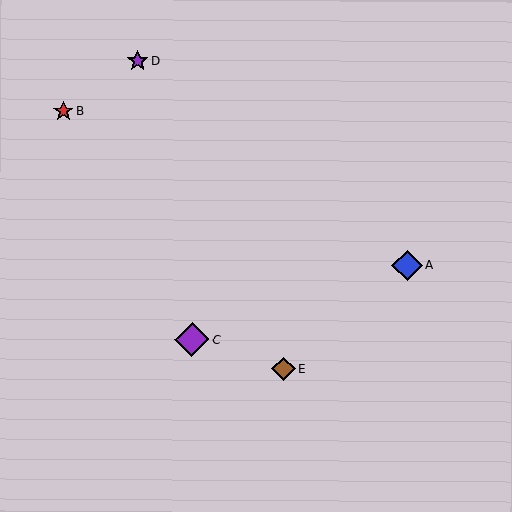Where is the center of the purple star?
The center of the purple star is at (138, 61).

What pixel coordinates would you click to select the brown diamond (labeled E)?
Click at (284, 369) to select the brown diamond E.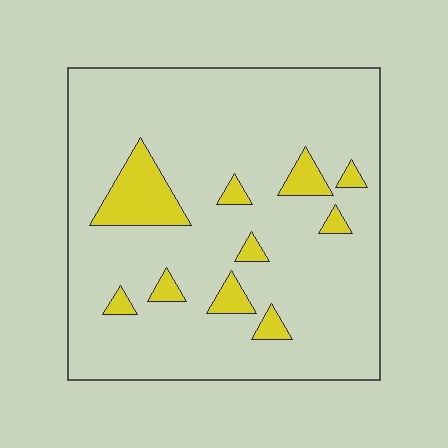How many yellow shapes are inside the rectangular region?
10.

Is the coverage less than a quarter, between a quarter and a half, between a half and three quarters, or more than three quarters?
Less than a quarter.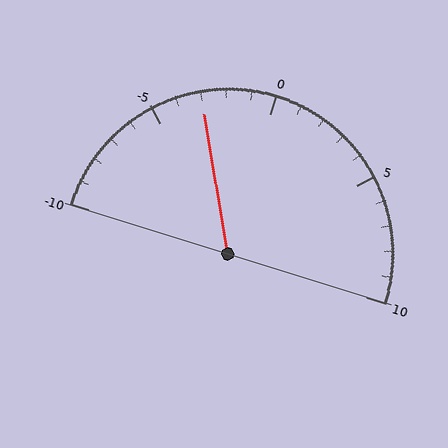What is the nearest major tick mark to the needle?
The nearest major tick mark is -5.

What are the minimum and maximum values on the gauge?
The gauge ranges from -10 to 10.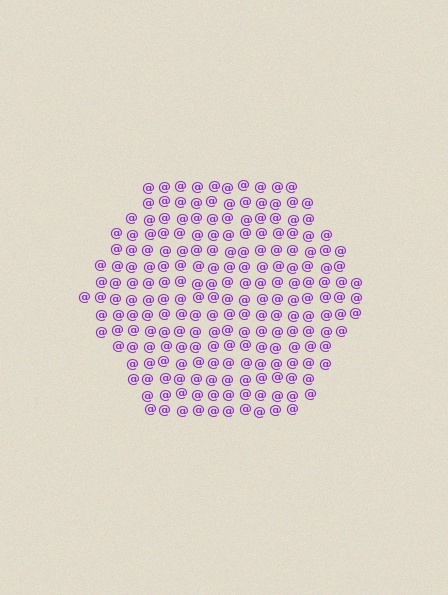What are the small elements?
The small elements are at signs.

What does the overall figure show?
The overall figure shows a hexagon.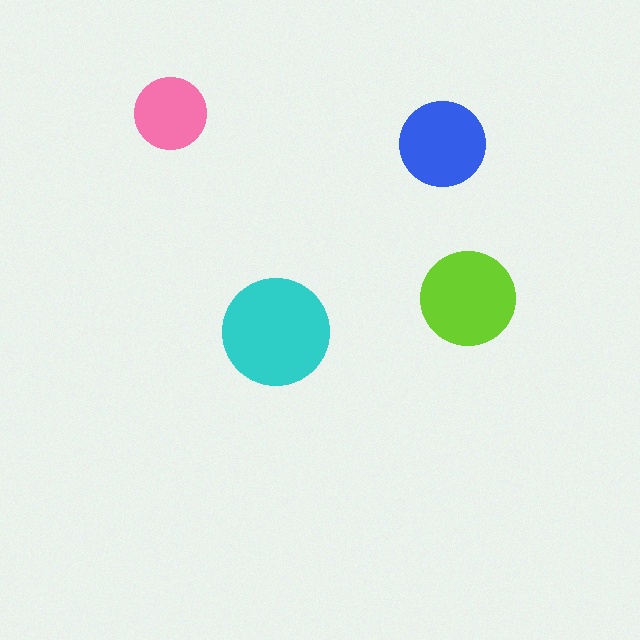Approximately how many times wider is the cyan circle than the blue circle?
About 1.5 times wider.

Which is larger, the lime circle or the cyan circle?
The cyan one.